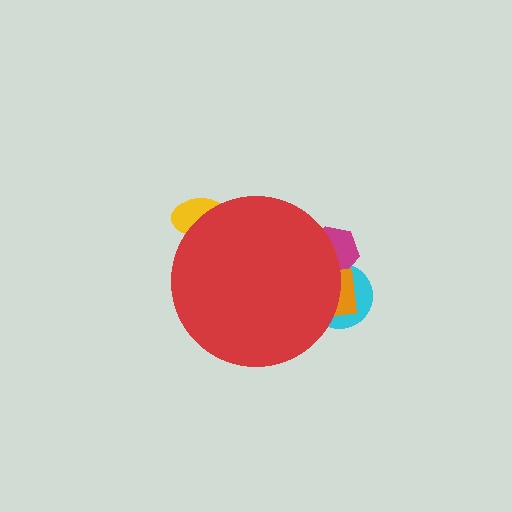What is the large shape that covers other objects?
A red circle.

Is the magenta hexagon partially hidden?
Yes, the magenta hexagon is partially hidden behind the red circle.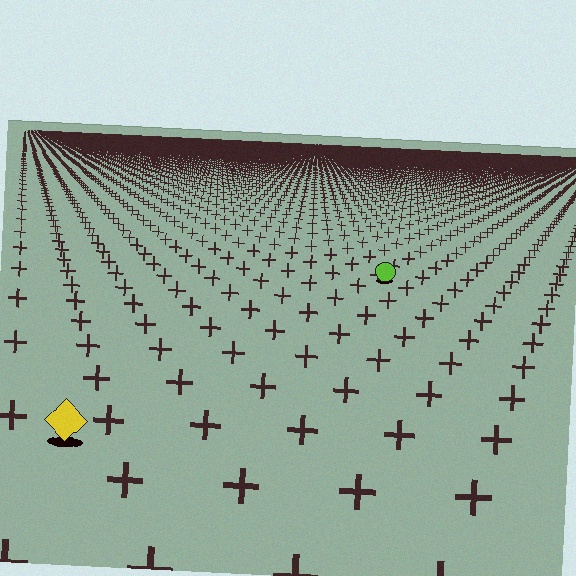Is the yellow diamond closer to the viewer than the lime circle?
Yes. The yellow diamond is closer — you can tell from the texture gradient: the ground texture is coarser near it.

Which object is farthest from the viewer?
The lime circle is farthest from the viewer. It appears smaller and the ground texture around it is denser.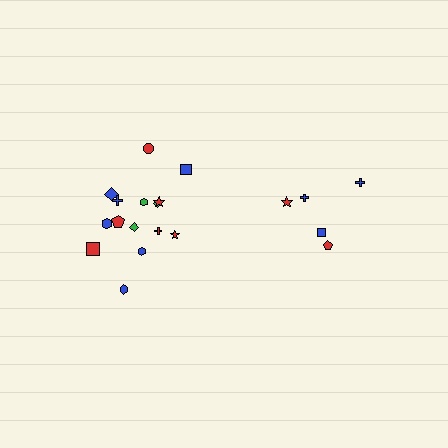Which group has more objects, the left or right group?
The left group.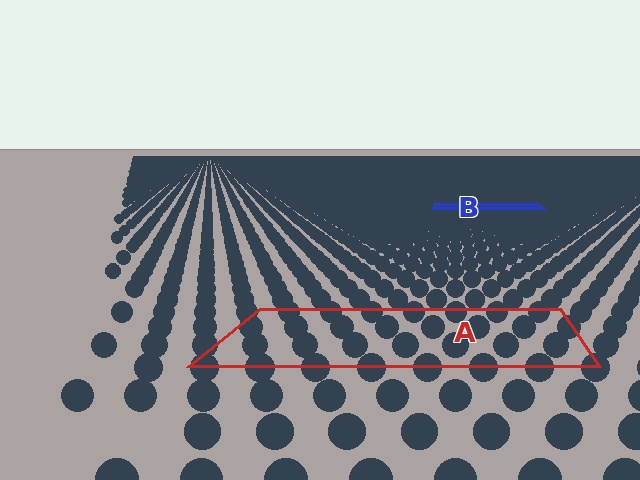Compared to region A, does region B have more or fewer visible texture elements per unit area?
Region B has more texture elements per unit area — they are packed more densely because it is farther away.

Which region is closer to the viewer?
Region A is closer. The texture elements there are larger and more spread out.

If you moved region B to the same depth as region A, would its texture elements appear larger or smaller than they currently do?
They would appear larger. At a closer depth, the same texture elements are projected at a bigger on-screen size.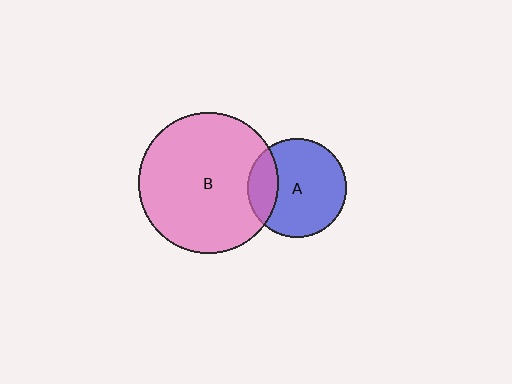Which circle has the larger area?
Circle B (pink).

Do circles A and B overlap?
Yes.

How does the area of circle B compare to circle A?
Approximately 2.0 times.